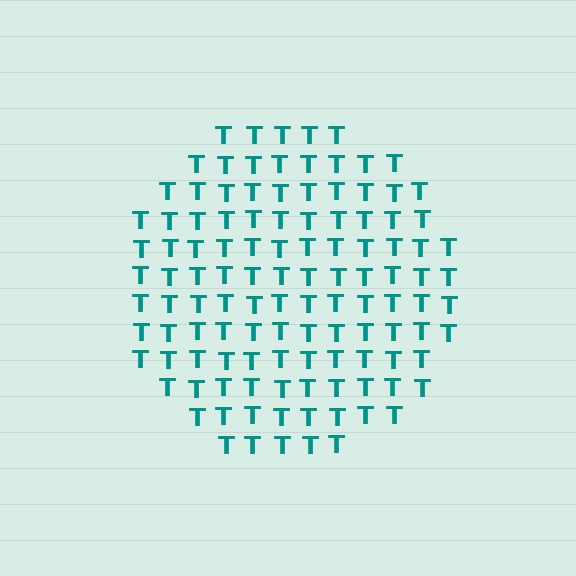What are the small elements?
The small elements are letter T's.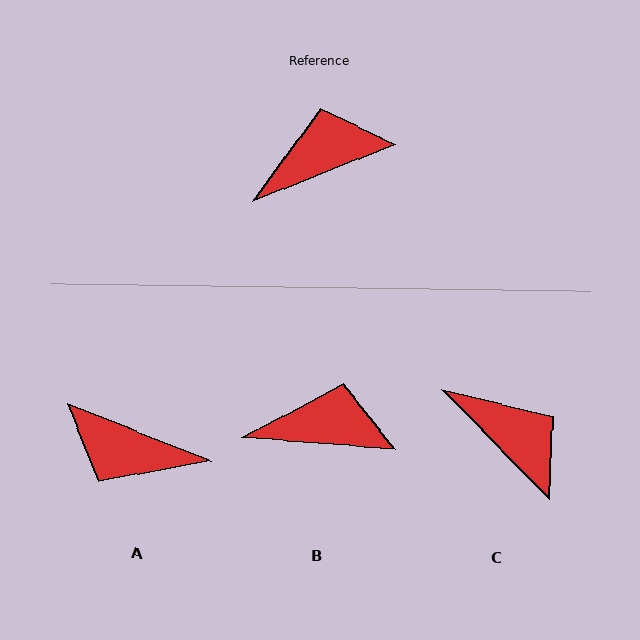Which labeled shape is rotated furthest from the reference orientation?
A, about 137 degrees away.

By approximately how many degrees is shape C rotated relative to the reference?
Approximately 67 degrees clockwise.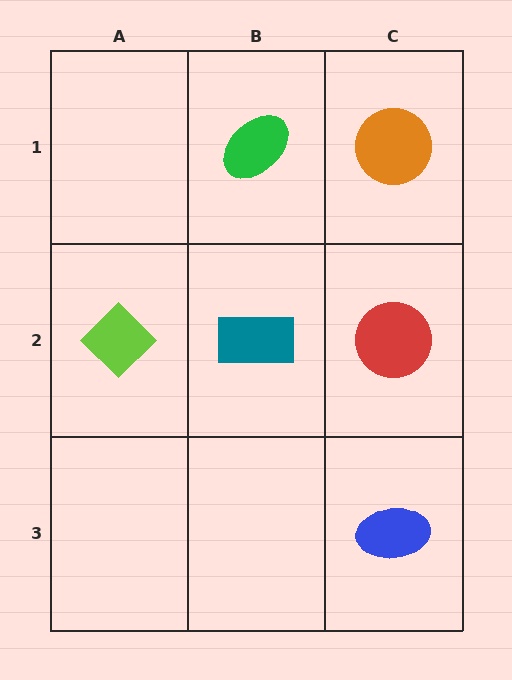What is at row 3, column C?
A blue ellipse.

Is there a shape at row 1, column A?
No, that cell is empty.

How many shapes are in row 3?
1 shape.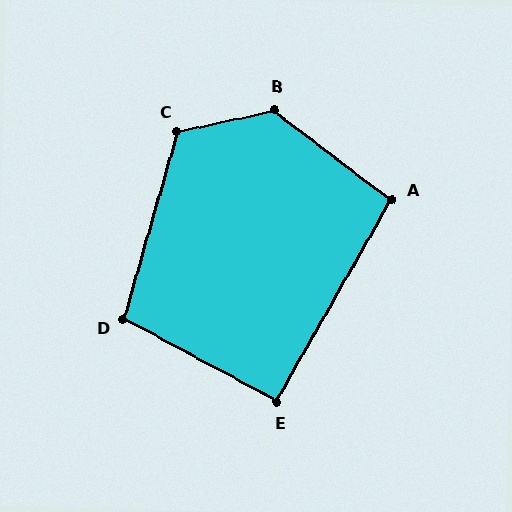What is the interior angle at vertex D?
Approximately 102 degrees (obtuse).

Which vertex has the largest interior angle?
B, at approximately 130 degrees.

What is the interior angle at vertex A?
Approximately 98 degrees (obtuse).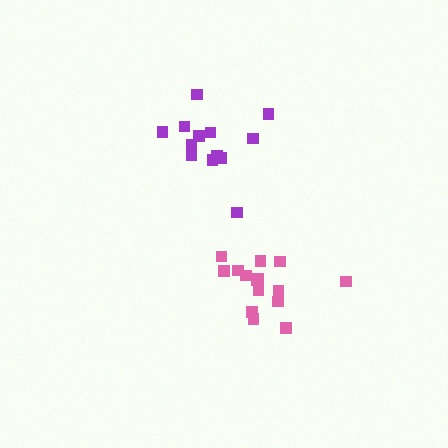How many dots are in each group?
Group 1: 16 dots, Group 2: 13 dots (29 total).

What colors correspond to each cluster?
The clusters are colored: pink, purple.